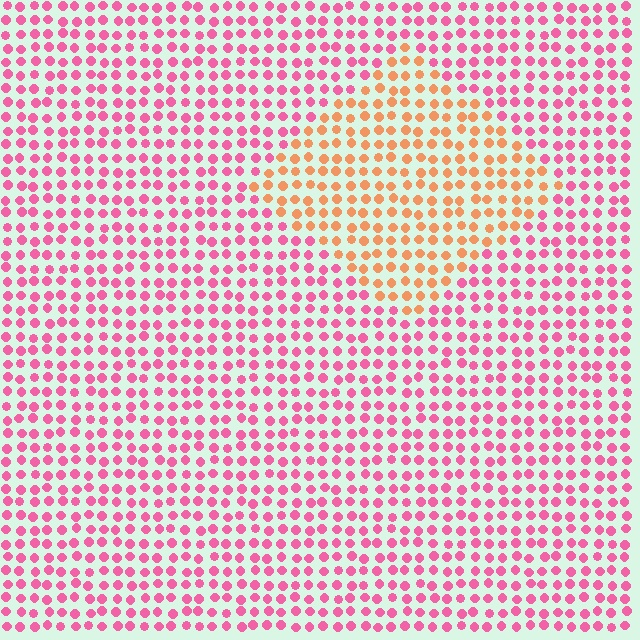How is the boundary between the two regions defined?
The boundary is defined purely by a slight shift in hue (about 50 degrees). Spacing, size, and orientation are identical on both sides.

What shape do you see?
I see a diamond.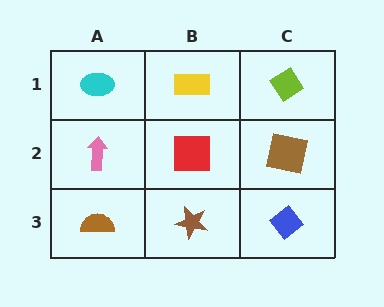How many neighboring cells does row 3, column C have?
2.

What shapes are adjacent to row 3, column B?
A red square (row 2, column B), a brown semicircle (row 3, column A), a blue diamond (row 3, column C).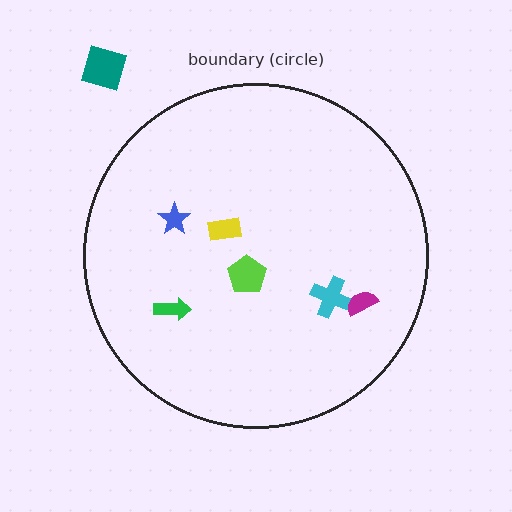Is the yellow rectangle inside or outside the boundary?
Inside.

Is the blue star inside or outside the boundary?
Inside.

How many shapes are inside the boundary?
6 inside, 1 outside.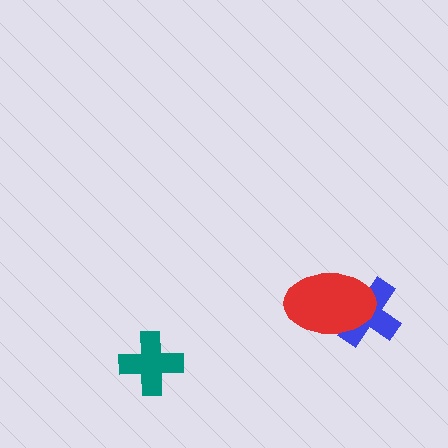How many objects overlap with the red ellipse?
1 object overlaps with the red ellipse.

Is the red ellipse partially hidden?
No, no other shape covers it.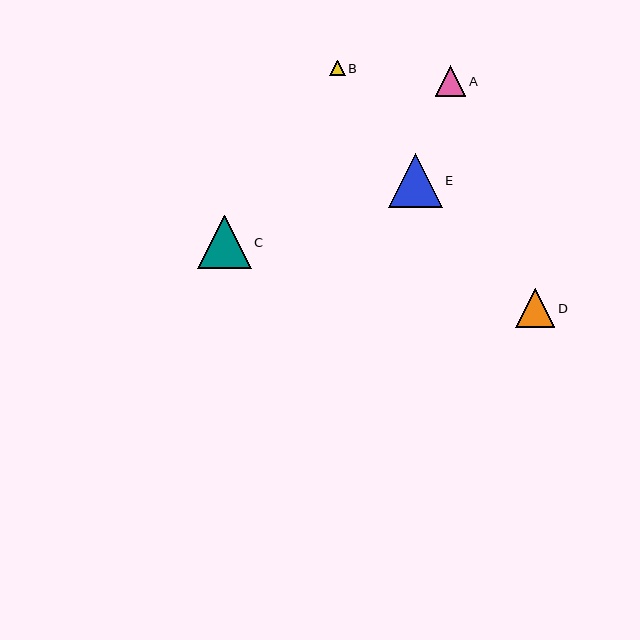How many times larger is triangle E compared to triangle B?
Triangle E is approximately 3.5 times the size of triangle B.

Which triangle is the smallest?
Triangle B is the smallest with a size of approximately 15 pixels.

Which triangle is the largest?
Triangle C is the largest with a size of approximately 54 pixels.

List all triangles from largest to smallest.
From largest to smallest: C, E, D, A, B.